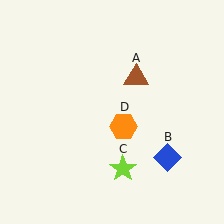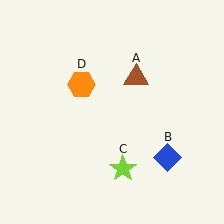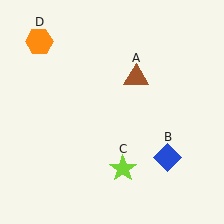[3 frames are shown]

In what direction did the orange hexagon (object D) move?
The orange hexagon (object D) moved up and to the left.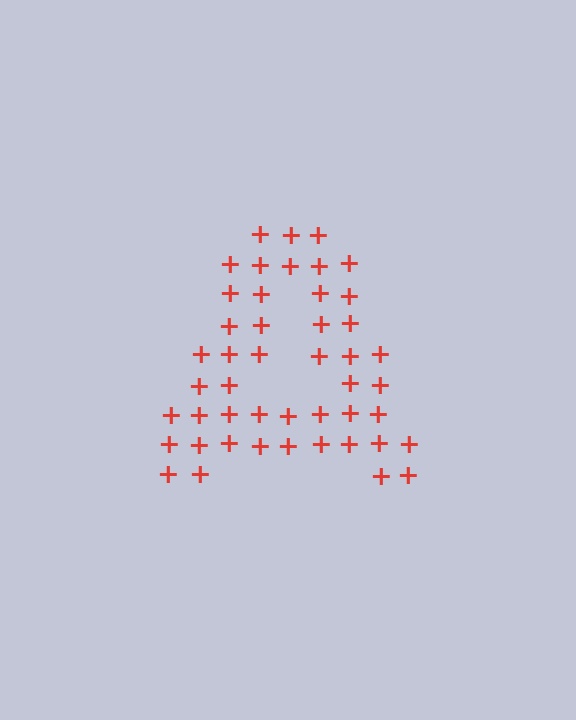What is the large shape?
The large shape is the letter A.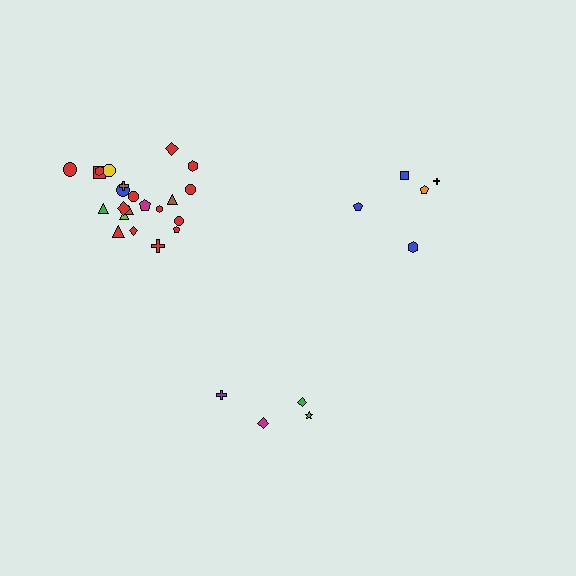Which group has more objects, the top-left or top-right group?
The top-left group.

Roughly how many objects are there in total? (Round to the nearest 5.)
Roughly 30 objects in total.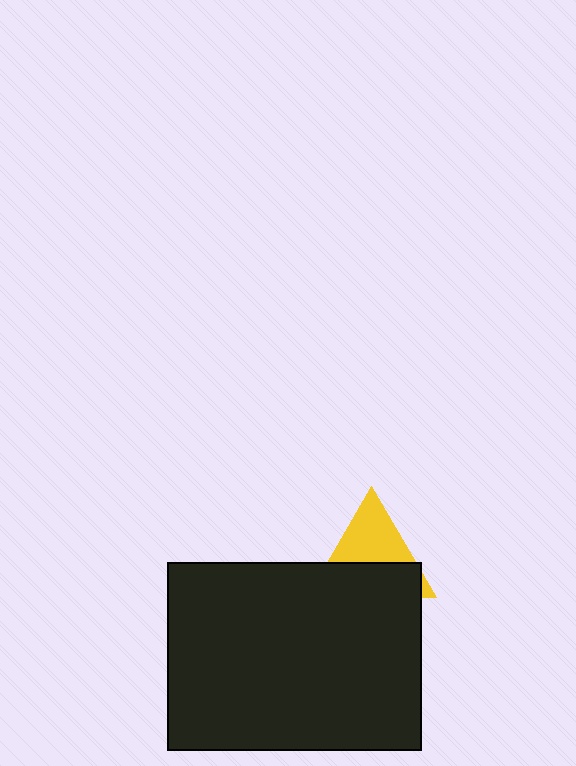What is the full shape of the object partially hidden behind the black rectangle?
The partially hidden object is a yellow triangle.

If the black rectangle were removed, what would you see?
You would see the complete yellow triangle.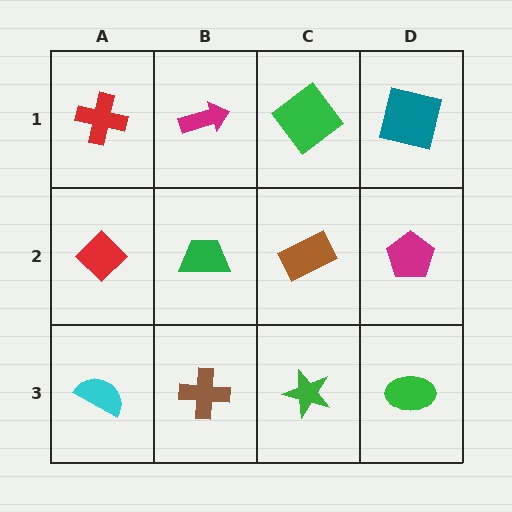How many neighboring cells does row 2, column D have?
3.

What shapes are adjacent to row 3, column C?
A brown rectangle (row 2, column C), a brown cross (row 3, column B), a green ellipse (row 3, column D).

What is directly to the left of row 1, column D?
A green diamond.